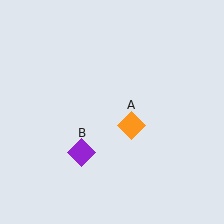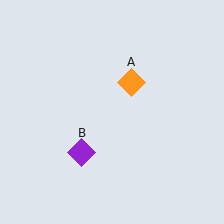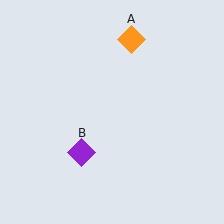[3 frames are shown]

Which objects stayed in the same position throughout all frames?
Purple diamond (object B) remained stationary.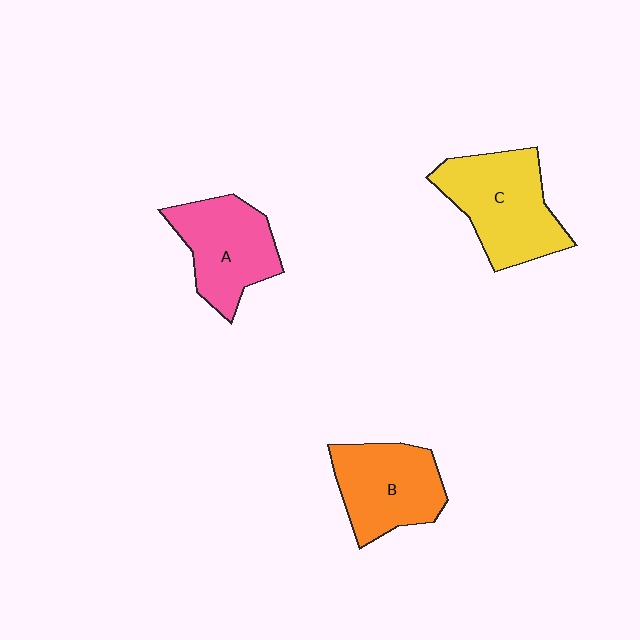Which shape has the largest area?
Shape C (yellow).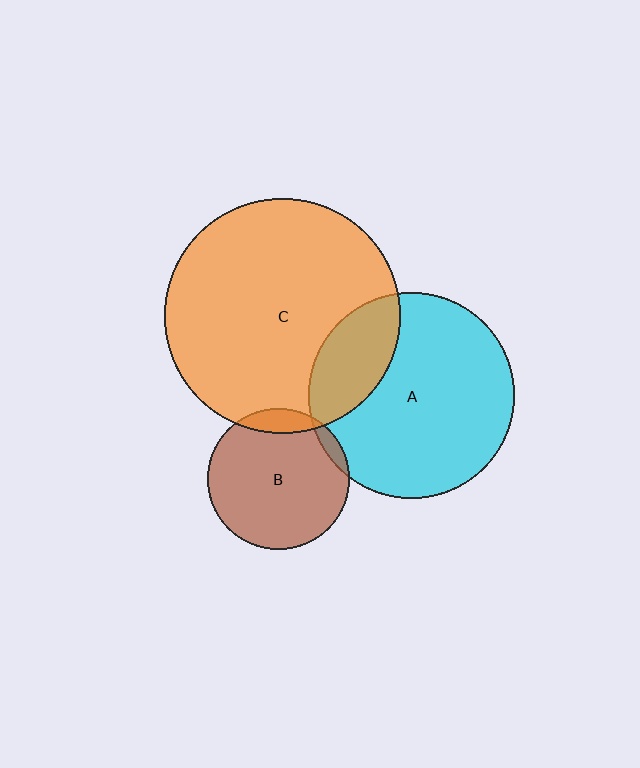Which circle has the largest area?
Circle C (orange).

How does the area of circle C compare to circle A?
Approximately 1.3 times.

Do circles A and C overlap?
Yes.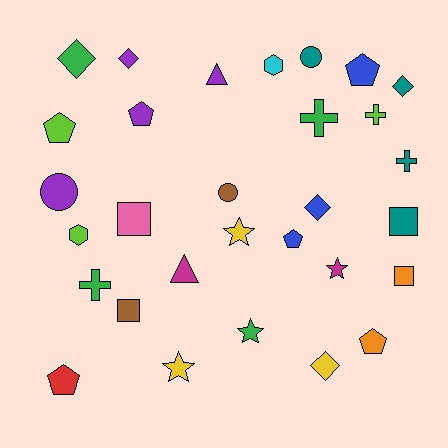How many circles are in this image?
There are 3 circles.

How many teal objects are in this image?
There are 4 teal objects.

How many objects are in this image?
There are 30 objects.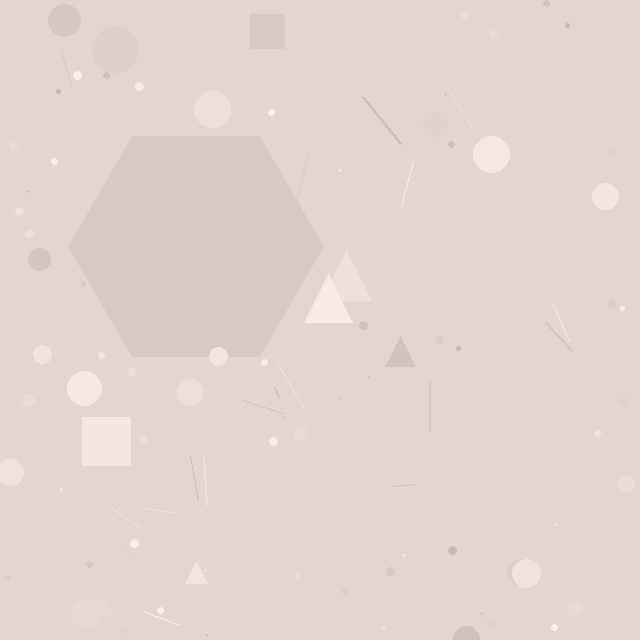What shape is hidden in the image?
A hexagon is hidden in the image.